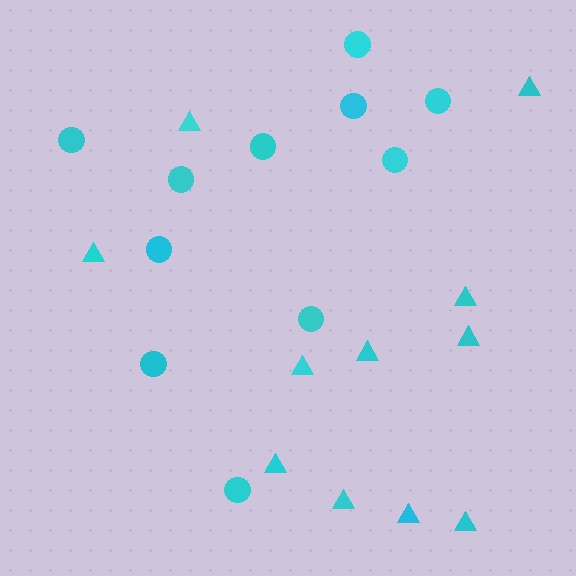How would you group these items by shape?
There are 2 groups: one group of circles (11) and one group of triangles (11).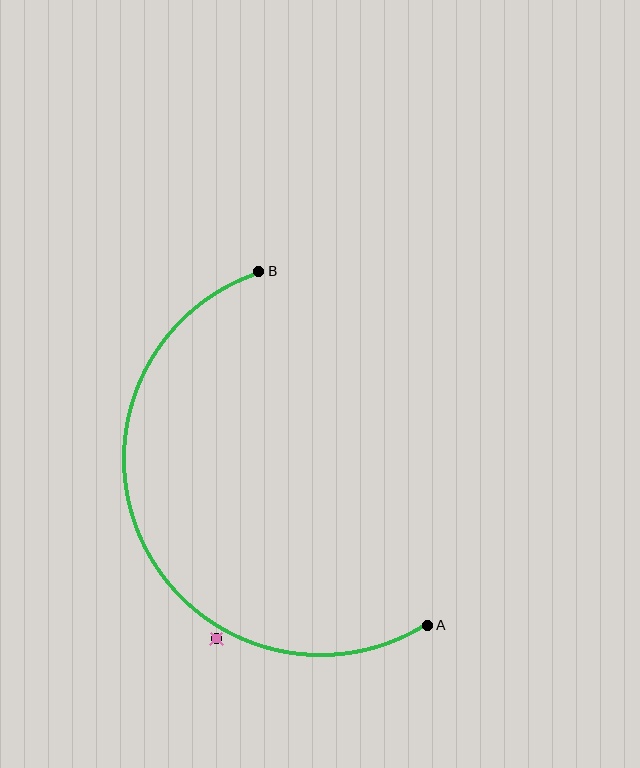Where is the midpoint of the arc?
The arc midpoint is the point on the curve farthest from the straight line joining A and B. It sits to the left of that line.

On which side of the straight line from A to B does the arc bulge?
The arc bulges to the left of the straight line connecting A and B.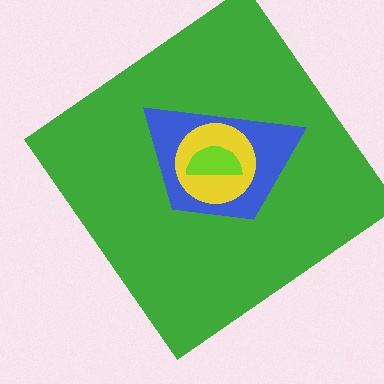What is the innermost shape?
The lime semicircle.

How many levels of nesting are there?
4.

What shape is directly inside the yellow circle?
The lime semicircle.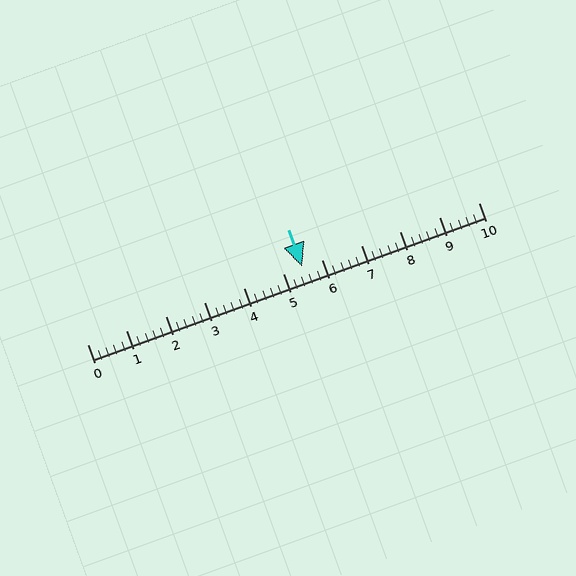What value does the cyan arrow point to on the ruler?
The cyan arrow points to approximately 5.5.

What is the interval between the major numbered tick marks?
The major tick marks are spaced 1 units apart.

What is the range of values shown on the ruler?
The ruler shows values from 0 to 10.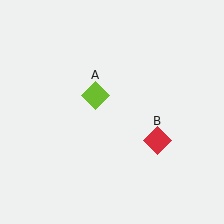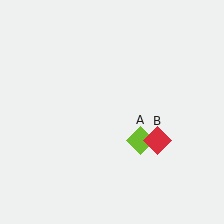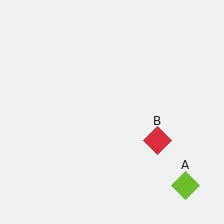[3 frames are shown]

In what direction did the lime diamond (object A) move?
The lime diamond (object A) moved down and to the right.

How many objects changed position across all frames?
1 object changed position: lime diamond (object A).